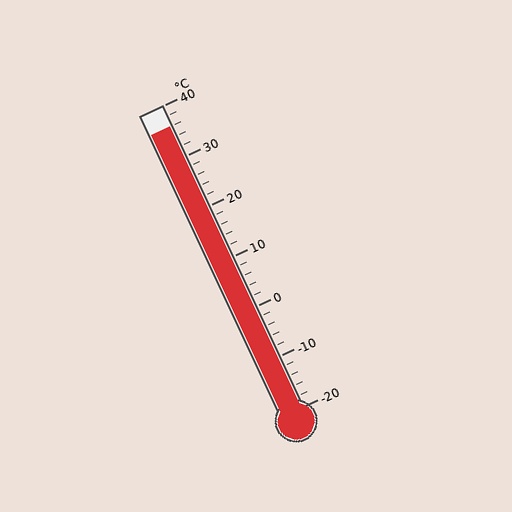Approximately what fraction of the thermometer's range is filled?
The thermometer is filled to approximately 95% of its range.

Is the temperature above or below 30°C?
The temperature is above 30°C.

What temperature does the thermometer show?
The thermometer shows approximately 36°C.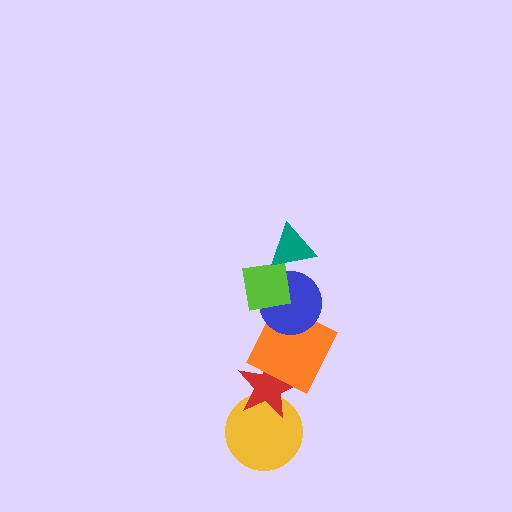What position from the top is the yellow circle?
The yellow circle is 6th from the top.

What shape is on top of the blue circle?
The lime square is on top of the blue circle.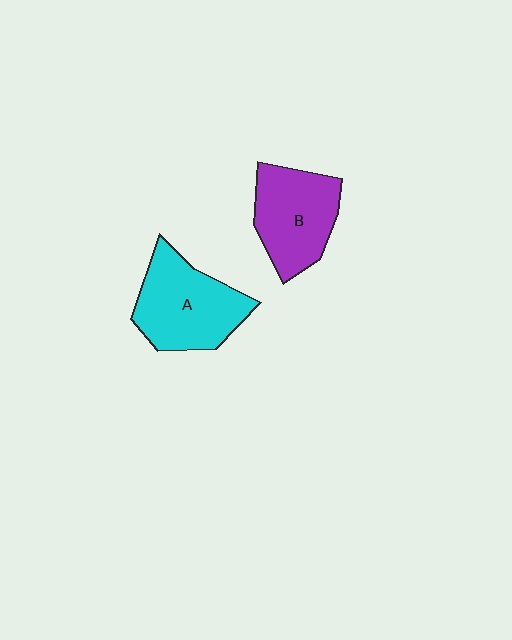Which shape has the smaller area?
Shape B (purple).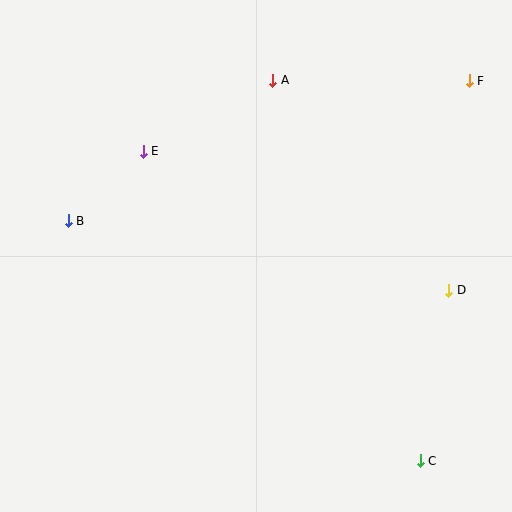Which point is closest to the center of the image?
Point E at (143, 151) is closest to the center.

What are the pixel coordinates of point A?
Point A is at (273, 80).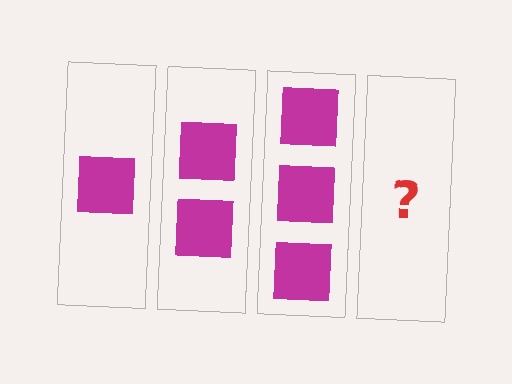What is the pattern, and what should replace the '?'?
The pattern is that each step adds one more square. The '?' should be 4 squares.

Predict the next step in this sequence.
The next step is 4 squares.